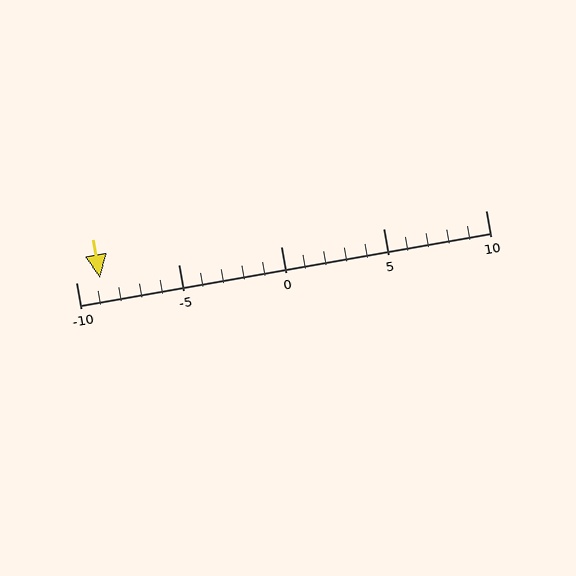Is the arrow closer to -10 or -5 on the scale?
The arrow is closer to -10.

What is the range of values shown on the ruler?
The ruler shows values from -10 to 10.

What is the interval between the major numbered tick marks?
The major tick marks are spaced 5 units apart.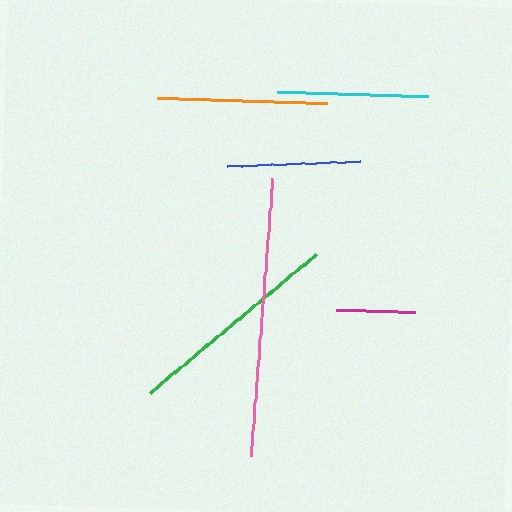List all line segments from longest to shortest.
From longest to shortest: pink, green, orange, cyan, blue, magenta.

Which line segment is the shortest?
The magenta line is the shortest at approximately 79 pixels.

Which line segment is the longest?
The pink line is the longest at approximately 278 pixels.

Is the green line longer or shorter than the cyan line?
The green line is longer than the cyan line.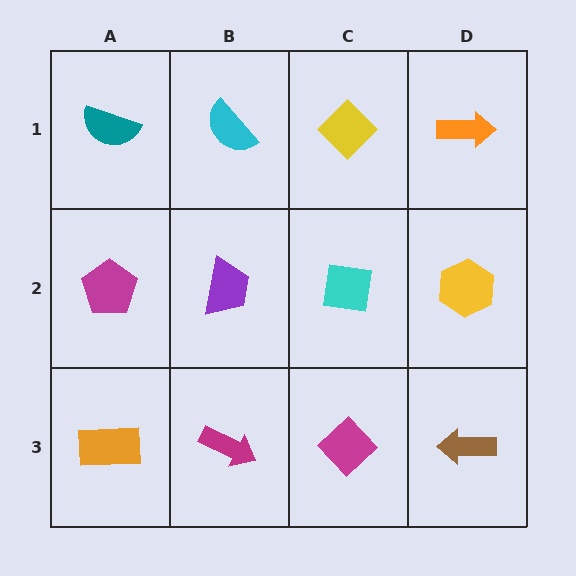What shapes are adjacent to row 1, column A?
A magenta pentagon (row 2, column A), a cyan semicircle (row 1, column B).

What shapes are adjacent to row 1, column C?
A cyan square (row 2, column C), a cyan semicircle (row 1, column B), an orange arrow (row 1, column D).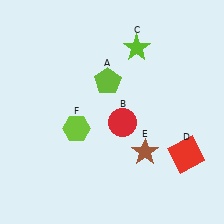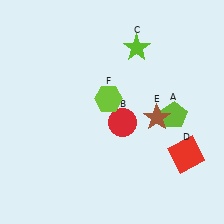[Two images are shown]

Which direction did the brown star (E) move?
The brown star (E) moved up.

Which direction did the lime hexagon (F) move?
The lime hexagon (F) moved right.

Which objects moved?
The objects that moved are: the lime pentagon (A), the brown star (E), the lime hexagon (F).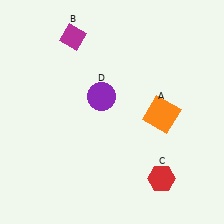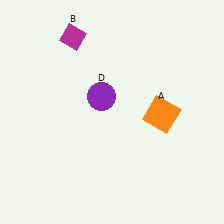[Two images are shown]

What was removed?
The red hexagon (C) was removed in Image 2.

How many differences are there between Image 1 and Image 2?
There is 1 difference between the two images.